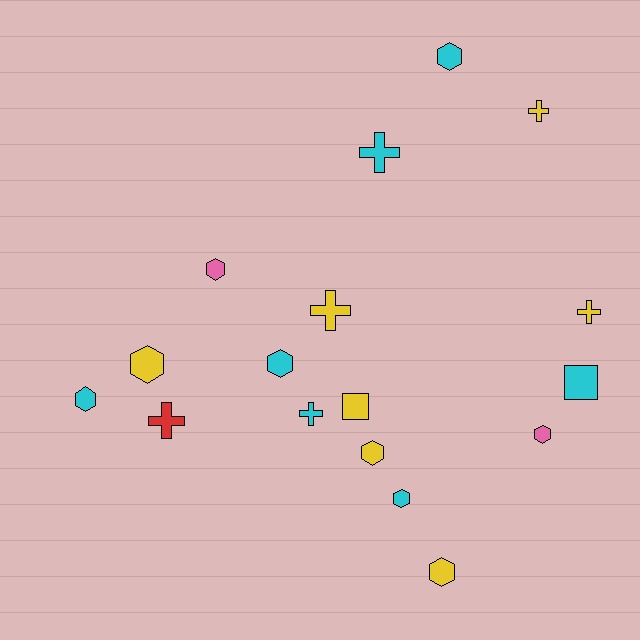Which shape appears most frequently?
Hexagon, with 9 objects.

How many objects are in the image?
There are 17 objects.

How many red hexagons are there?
There are no red hexagons.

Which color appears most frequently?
Yellow, with 7 objects.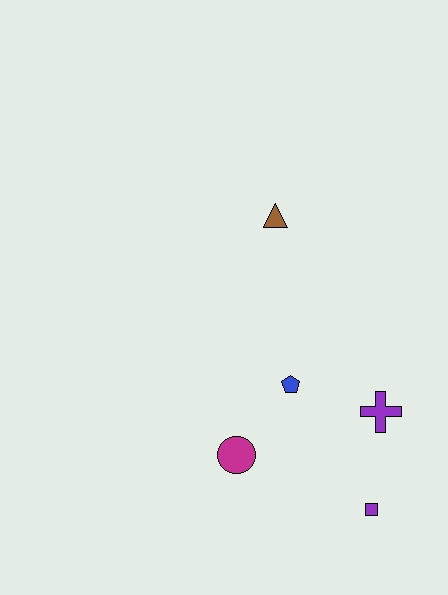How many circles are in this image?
There is 1 circle.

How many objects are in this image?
There are 5 objects.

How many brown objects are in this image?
There is 1 brown object.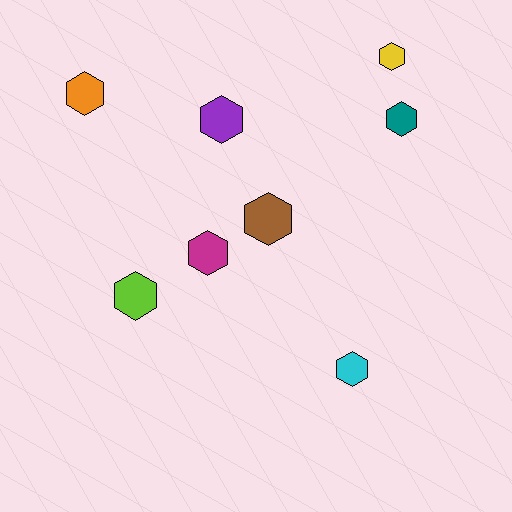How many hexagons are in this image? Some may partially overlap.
There are 8 hexagons.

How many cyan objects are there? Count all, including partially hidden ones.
There is 1 cyan object.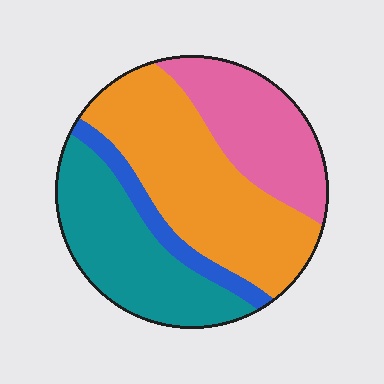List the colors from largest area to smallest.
From largest to smallest: orange, teal, pink, blue.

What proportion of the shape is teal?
Teal takes up between a sixth and a third of the shape.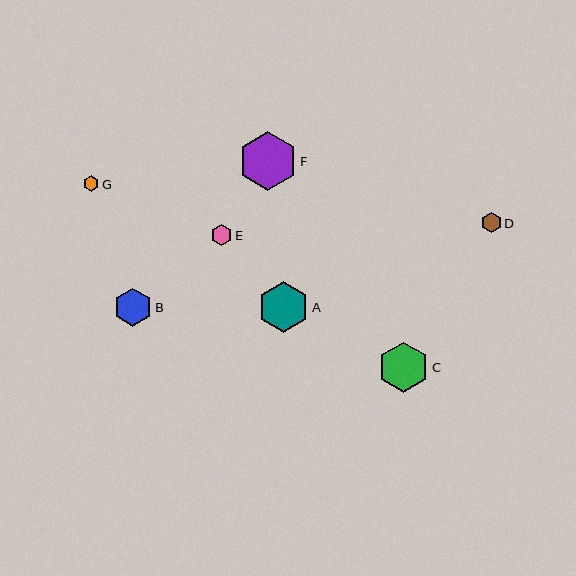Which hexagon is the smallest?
Hexagon G is the smallest with a size of approximately 15 pixels.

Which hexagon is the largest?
Hexagon F is the largest with a size of approximately 59 pixels.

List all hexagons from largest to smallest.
From largest to smallest: F, A, C, B, E, D, G.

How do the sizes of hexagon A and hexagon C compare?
Hexagon A and hexagon C are approximately the same size.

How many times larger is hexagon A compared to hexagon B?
Hexagon A is approximately 1.3 times the size of hexagon B.